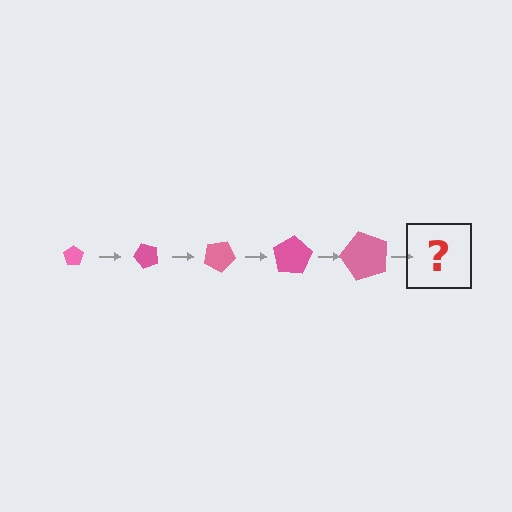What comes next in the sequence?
The next element should be a pentagon, larger than the previous one and rotated 250 degrees from the start.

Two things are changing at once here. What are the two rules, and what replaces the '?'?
The two rules are that the pentagon grows larger each step and it rotates 50 degrees each step. The '?' should be a pentagon, larger than the previous one and rotated 250 degrees from the start.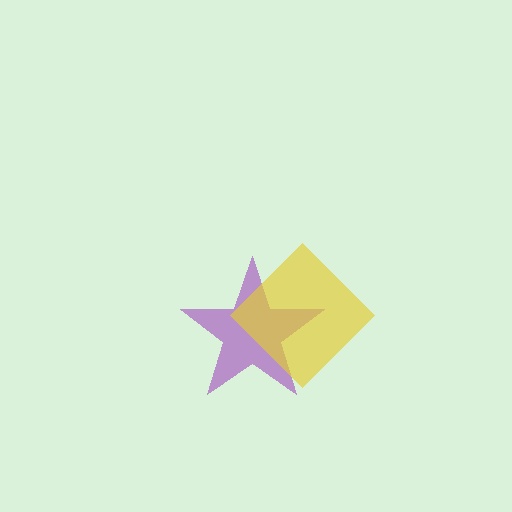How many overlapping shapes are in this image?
There are 2 overlapping shapes in the image.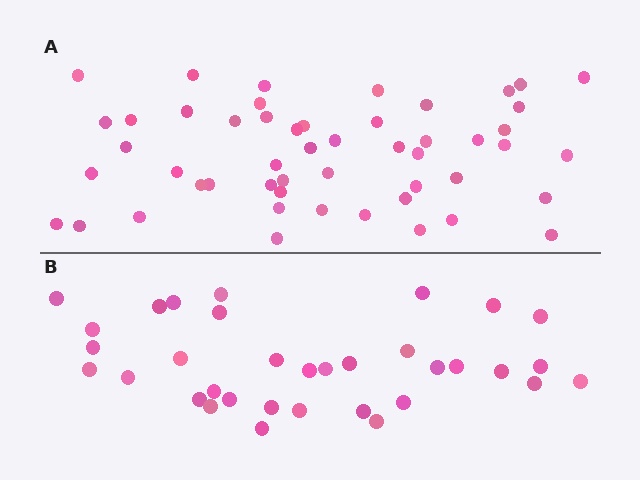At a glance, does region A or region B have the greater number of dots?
Region A (the top region) has more dots.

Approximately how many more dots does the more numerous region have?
Region A has approximately 15 more dots than region B.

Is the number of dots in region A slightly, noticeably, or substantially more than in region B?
Region A has substantially more. The ratio is roughly 1.5 to 1.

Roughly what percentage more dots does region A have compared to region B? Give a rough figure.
About 50% more.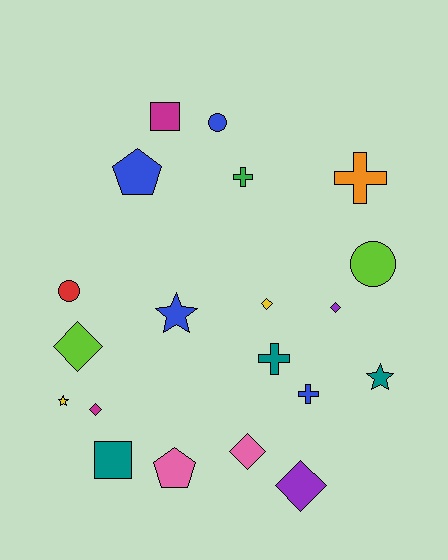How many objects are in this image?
There are 20 objects.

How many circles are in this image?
There are 3 circles.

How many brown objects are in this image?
There are no brown objects.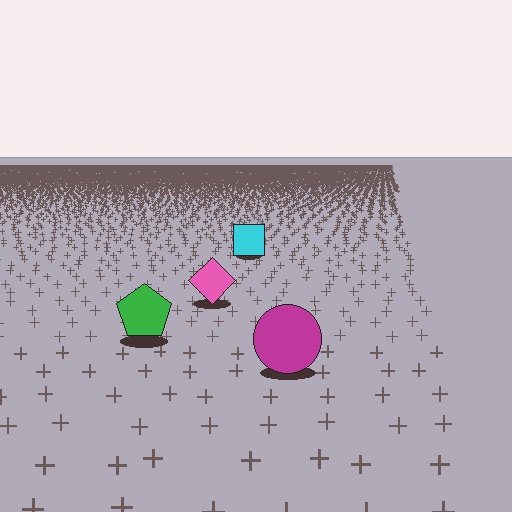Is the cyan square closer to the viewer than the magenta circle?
No. The magenta circle is closer — you can tell from the texture gradient: the ground texture is coarser near it.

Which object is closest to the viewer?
The magenta circle is closest. The texture marks near it are larger and more spread out.